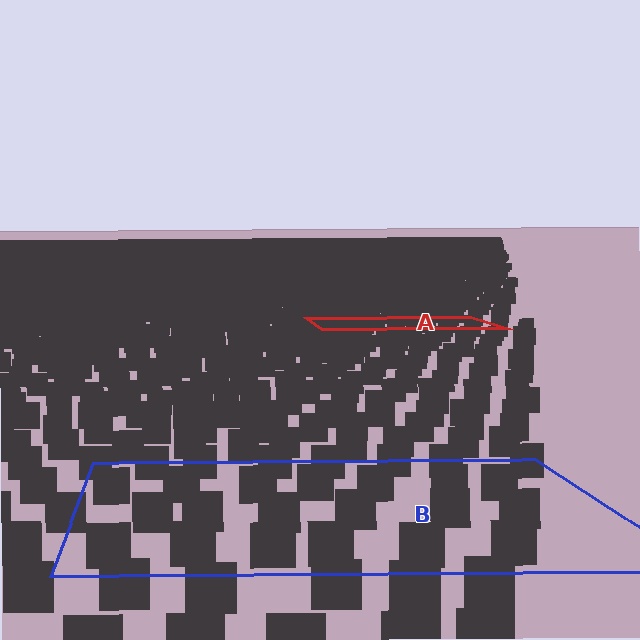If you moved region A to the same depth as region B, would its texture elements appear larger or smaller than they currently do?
They would appear larger. At a closer depth, the same texture elements are projected at a bigger on-screen size.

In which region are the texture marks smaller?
The texture marks are smaller in region A, because it is farther away.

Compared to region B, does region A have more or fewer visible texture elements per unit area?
Region A has more texture elements per unit area — they are packed more densely because it is farther away.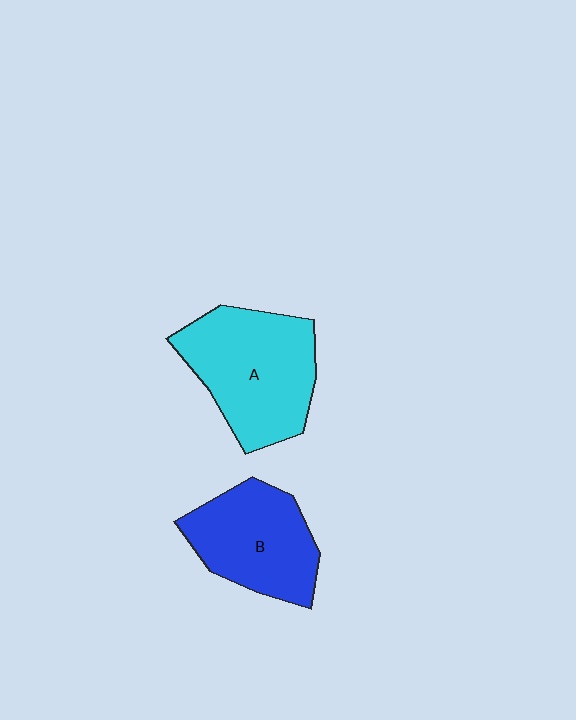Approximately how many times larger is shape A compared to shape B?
Approximately 1.2 times.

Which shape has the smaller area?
Shape B (blue).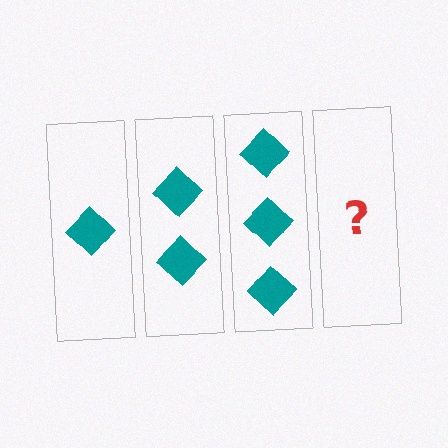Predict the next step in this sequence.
The next step is 4 diamonds.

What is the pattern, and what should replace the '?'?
The pattern is that each step adds one more diamond. The '?' should be 4 diamonds.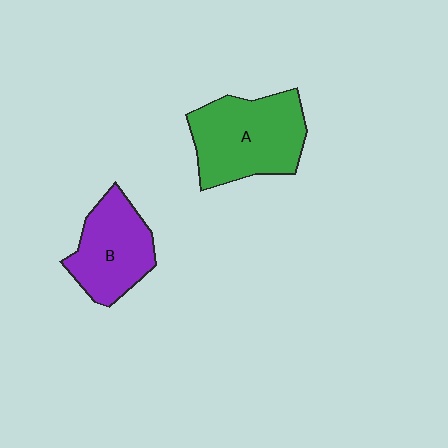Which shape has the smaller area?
Shape B (purple).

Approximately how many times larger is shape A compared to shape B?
Approximately 1.3 times.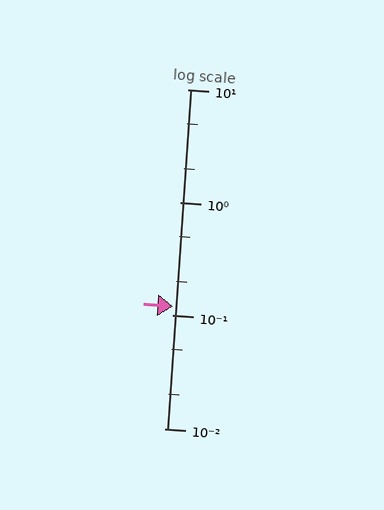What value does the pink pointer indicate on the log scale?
The pointer indicates approximately 0.12.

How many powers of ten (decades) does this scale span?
The scale spans 3 decades, from 0.01 to 10.